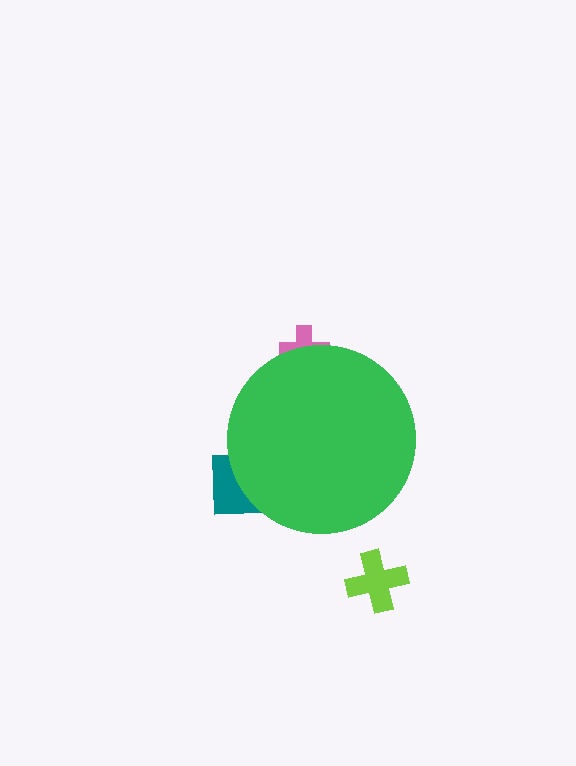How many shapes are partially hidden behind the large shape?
2 shapes are partially hidden.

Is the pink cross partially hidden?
Yes, the pink cross is partially hidden behind the green circle.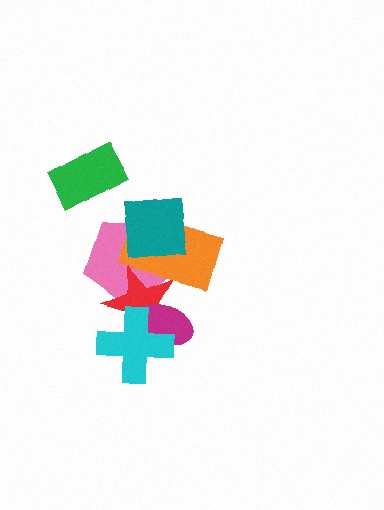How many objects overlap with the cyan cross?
2 objects overlap with the cyan cross.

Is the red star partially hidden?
Yes, it is partially covered by another shape.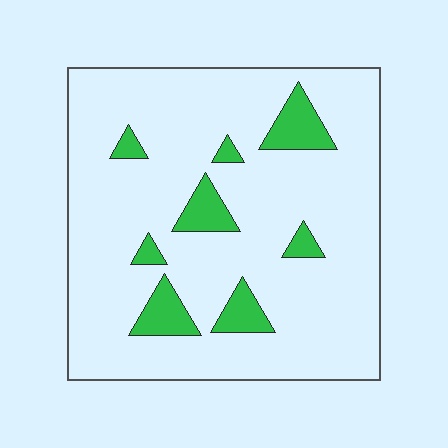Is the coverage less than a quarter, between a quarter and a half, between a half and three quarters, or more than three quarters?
Less than a quarter.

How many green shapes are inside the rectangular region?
8.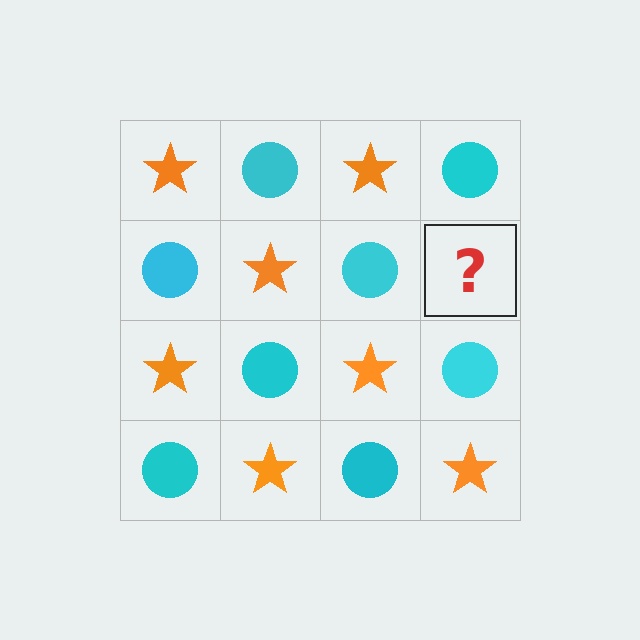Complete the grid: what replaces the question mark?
The question mark should be replaced with an orange star.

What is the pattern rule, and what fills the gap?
The rule is that it alternates orange star and cyan circle in a checkerboard pattern. The gap should be filled with an orange star.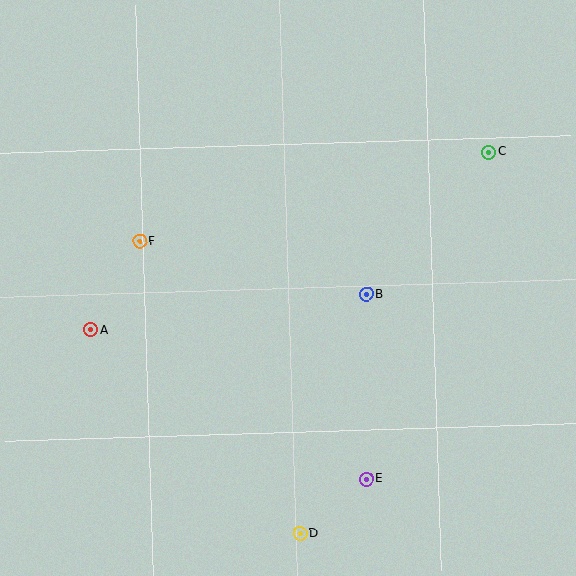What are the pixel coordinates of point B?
Point B is at (366, 294).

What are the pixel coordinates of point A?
Point A is at (91, 330).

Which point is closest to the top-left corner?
Point F is closest to the top-left corner.